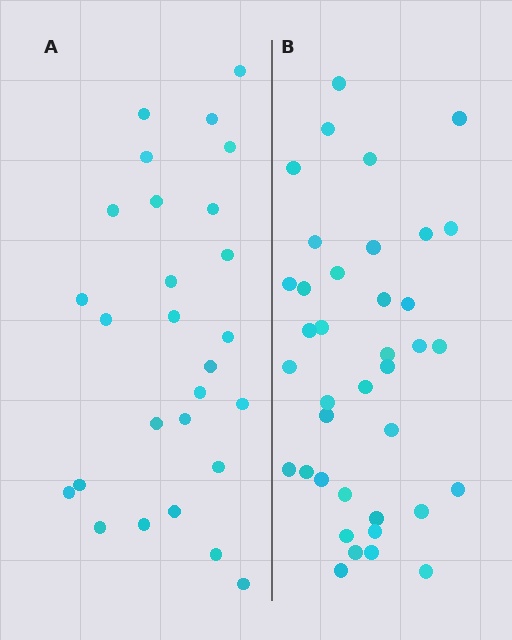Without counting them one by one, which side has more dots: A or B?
Region B (the right region) has more dots.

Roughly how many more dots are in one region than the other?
Region B has roughly 12 or so more dots than region A.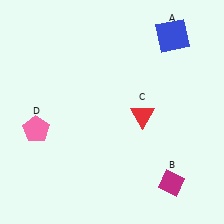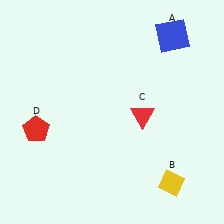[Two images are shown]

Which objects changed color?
B changed from magenta to yellow. D changed from pink to red.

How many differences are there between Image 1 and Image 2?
There are 2 differences between the two images.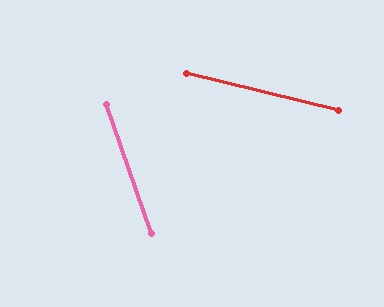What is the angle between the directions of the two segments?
Approximately 57 degrees.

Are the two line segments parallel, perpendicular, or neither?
Neither parallel nor perpendicular — they differ by about 57°.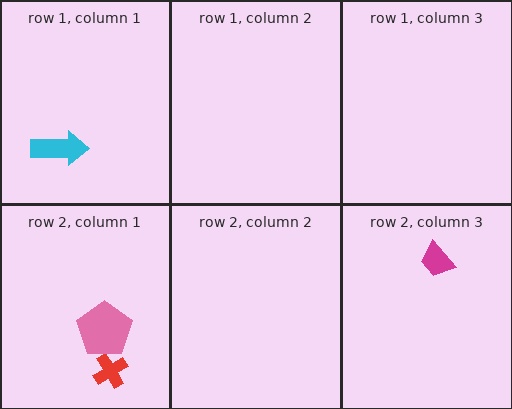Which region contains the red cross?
The row 2, column 1 region.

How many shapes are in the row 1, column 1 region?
1.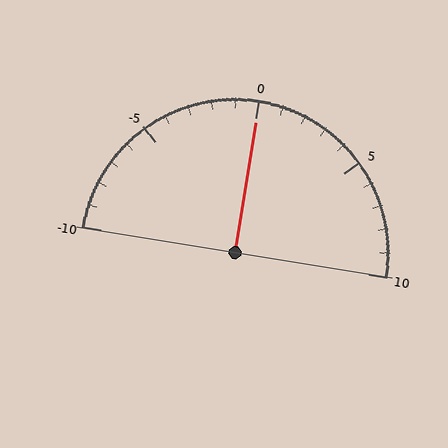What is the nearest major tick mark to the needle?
The nearest major tick mark is 0.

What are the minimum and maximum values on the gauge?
The gauge ranges from -10 to 10.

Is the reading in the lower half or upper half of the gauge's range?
The reading is in the upper half of the range (-10 to 10).